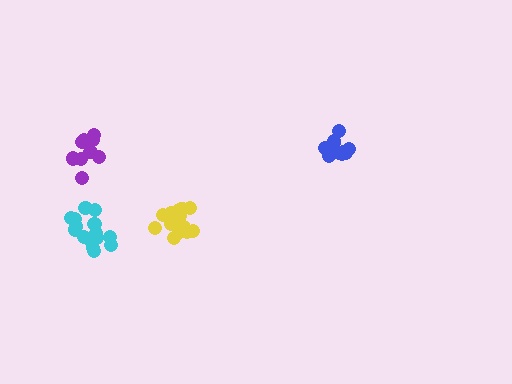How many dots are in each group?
Group 1: 10 dots, Group 2: 10 dots, Group 3: 15 dots, Group 4: 15 dots (50 total).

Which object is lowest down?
The cyan cluster is bottommost.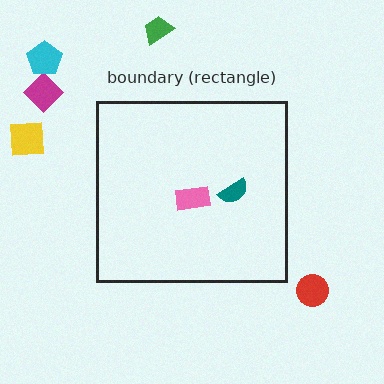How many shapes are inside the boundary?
2 inside, 5 outside.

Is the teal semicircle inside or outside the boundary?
Inside.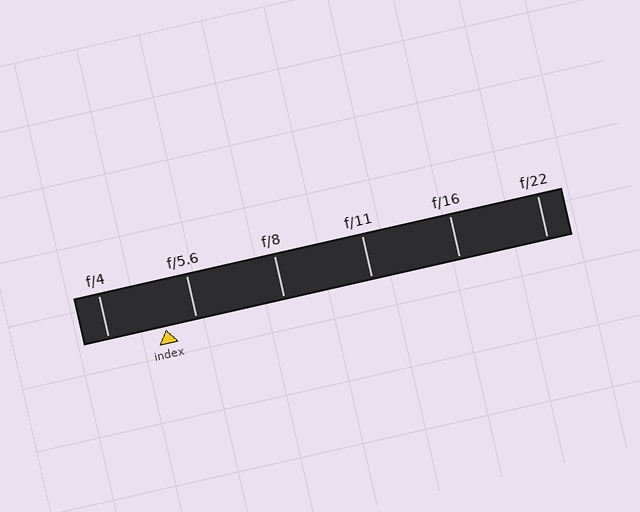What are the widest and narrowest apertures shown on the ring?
The widest aperture shown is f/4 and the narrowest is f/22.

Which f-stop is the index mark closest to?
The index mark is closest to f/5.6.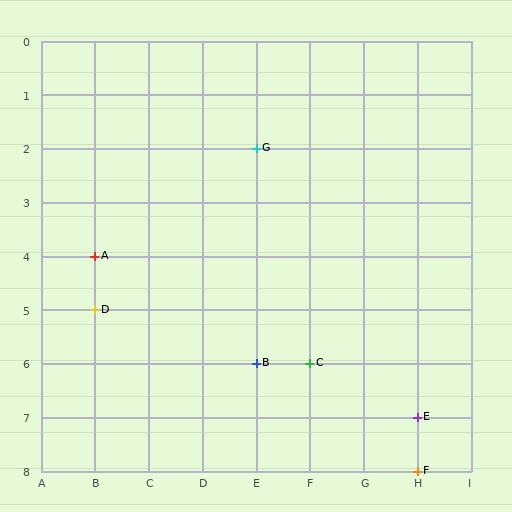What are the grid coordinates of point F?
Point F is at grid coordinates (H, 8).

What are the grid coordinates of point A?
Point A is at grid coordinates (B, 4).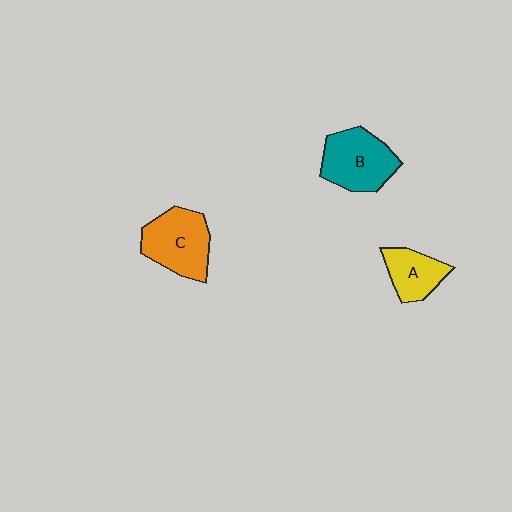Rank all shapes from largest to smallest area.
From largest to smallest: B (teal), C (orange), A (yellow).